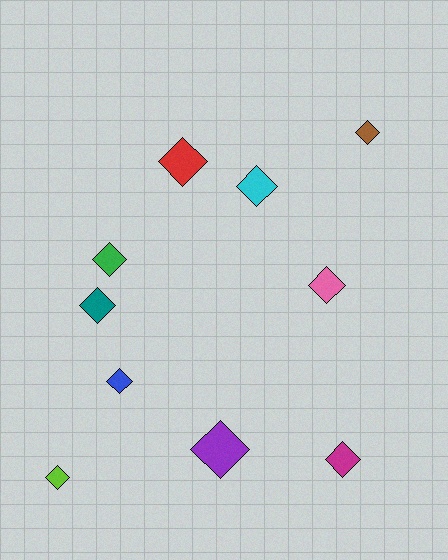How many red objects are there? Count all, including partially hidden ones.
There is 1 red object.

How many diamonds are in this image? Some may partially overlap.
There are 10 diamonds.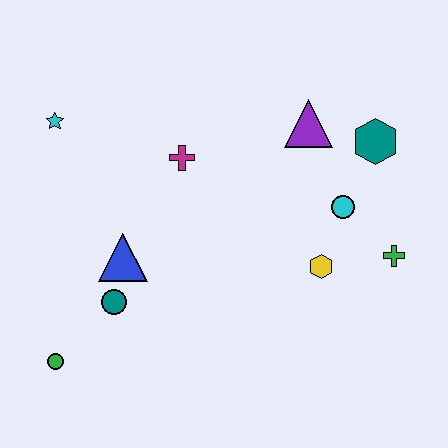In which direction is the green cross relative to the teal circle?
The green cross is to the right of the teal circle.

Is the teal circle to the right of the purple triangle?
No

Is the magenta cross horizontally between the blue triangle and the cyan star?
No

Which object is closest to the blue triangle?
The teal circle is closest to the blue triangle.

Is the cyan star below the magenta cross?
No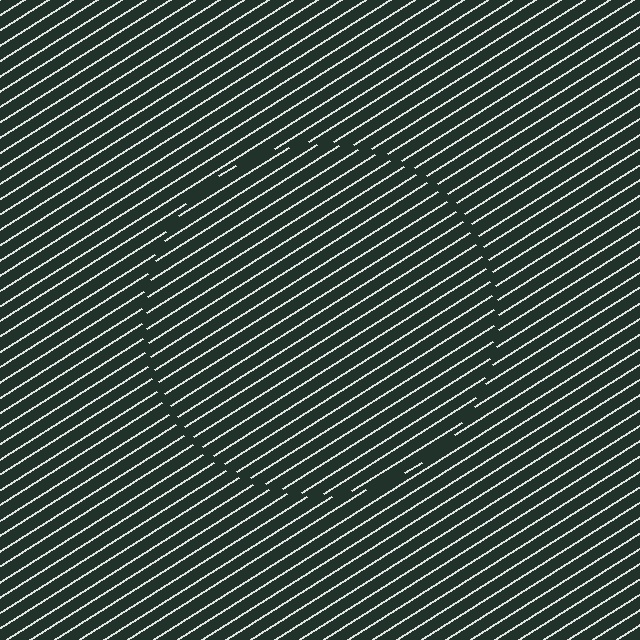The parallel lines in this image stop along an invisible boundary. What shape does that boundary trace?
An illusory circle. The interior of the shape contains the same grating, shifted by half a period — the contour is defined by the phase discontinuity where line-ends from the inner and outer gratings abut.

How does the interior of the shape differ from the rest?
The interior of the shape contains the same grating, shifted by half a period — the contour is defined by the phase discontinuity where line-ends from the inner and outer gratings abut.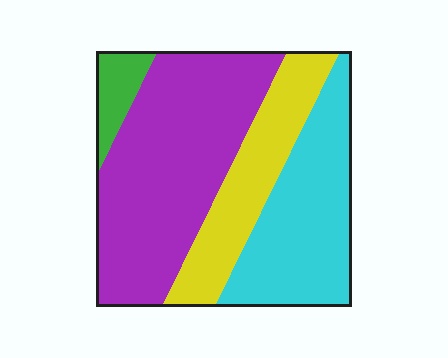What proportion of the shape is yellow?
Yellow takes up between a sixth and a third of the shape.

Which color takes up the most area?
Purple, at roughly 45%.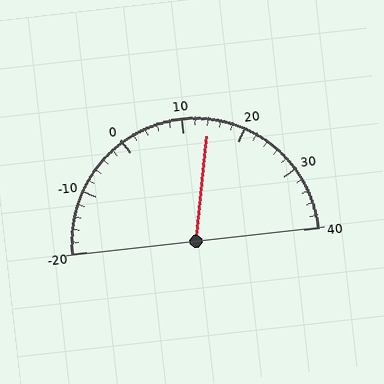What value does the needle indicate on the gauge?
The needle indicates approximately 14.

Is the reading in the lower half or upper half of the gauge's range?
The reading is in the upper half of the range (-20 to 40).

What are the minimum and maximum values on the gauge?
The gauge ranges from -20 to 40.